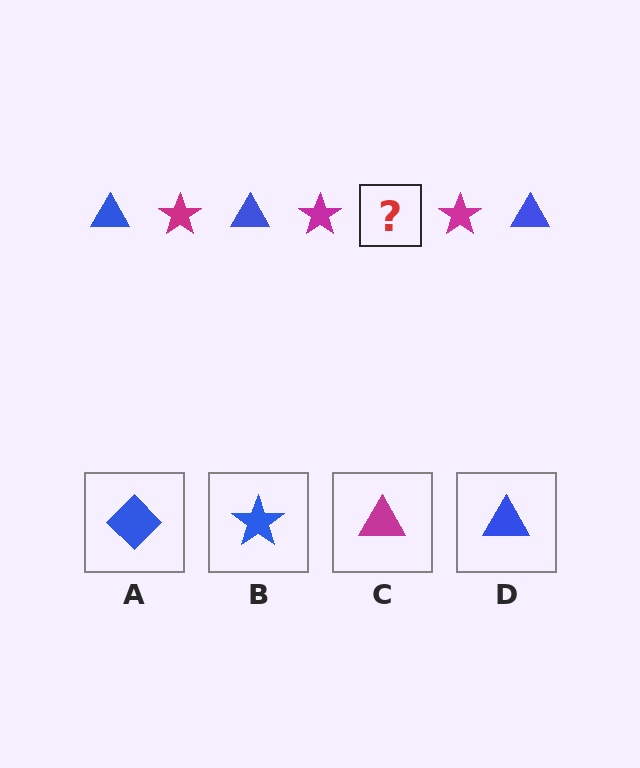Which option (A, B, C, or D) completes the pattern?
D.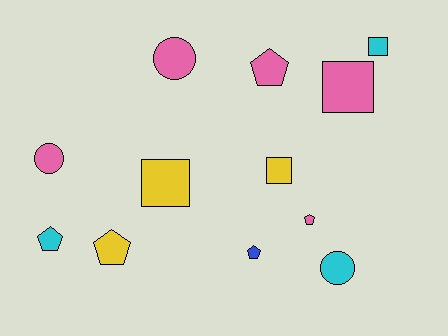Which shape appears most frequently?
Pentagon, with 5 objects.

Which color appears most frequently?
Pink, with 5 objects.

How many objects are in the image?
There are 12 objects.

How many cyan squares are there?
There is 1 cyan square.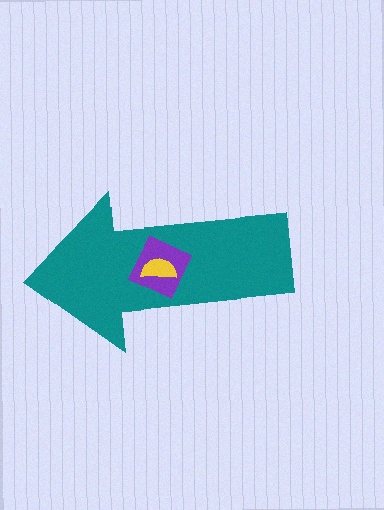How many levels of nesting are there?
3.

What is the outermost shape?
The teal arrow.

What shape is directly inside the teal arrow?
The purple square.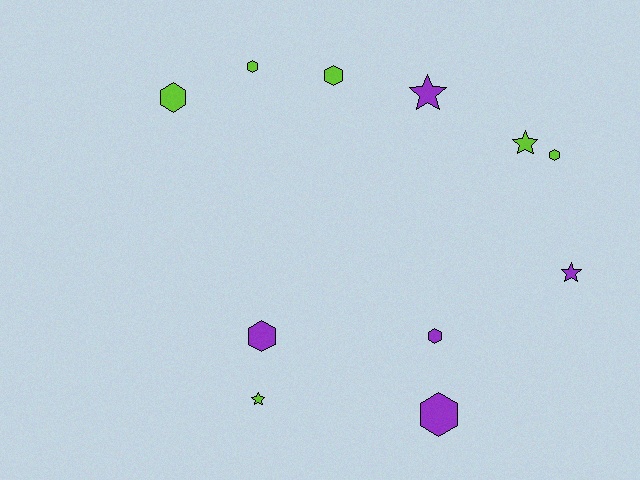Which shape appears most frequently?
Hexagon, with 7 objects.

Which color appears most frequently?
Lime, with 6 objects.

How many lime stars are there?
There are 2 lime stars.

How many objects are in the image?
There are 11 objects.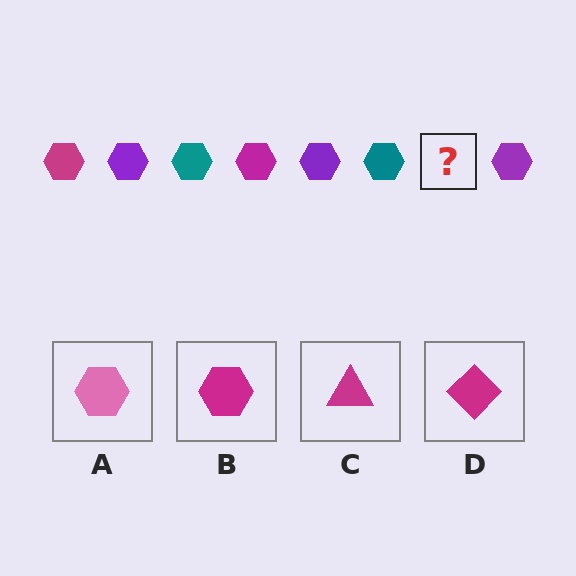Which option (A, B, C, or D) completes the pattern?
B.